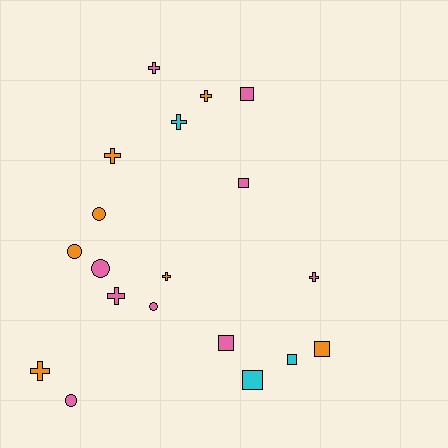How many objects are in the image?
There are 19 objects.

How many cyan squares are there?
There are 2 cyan squares.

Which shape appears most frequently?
Cross, with 8 objects.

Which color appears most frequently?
Pink, with 9 objects.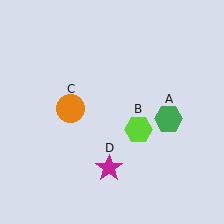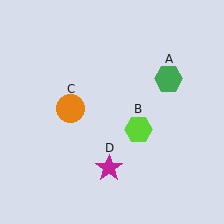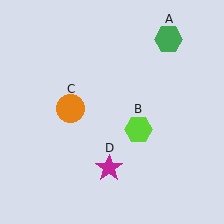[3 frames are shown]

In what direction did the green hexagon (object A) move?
The green hexagon (object A) moved up.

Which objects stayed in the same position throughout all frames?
Lime hexagon (object B) and orange circle (object C) and magenta star (object D) remained stationary.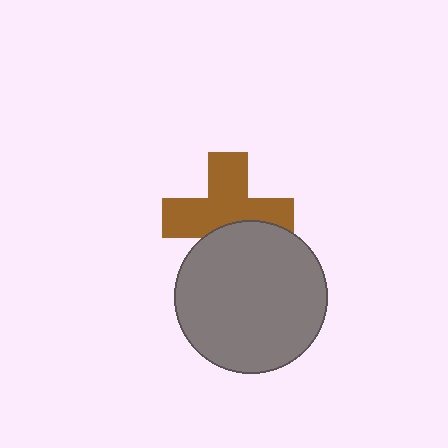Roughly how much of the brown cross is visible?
Most of it is visible (roughly 67%).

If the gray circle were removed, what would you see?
You would see the complete brown cross.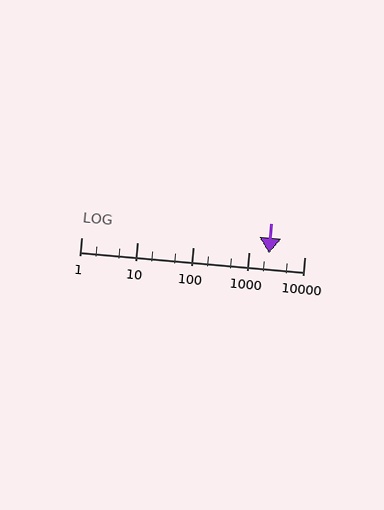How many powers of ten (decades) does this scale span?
The scale spans 4 decades, from 1 to 10000.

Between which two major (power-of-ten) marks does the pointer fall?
The pointer is between 1000 and 10000.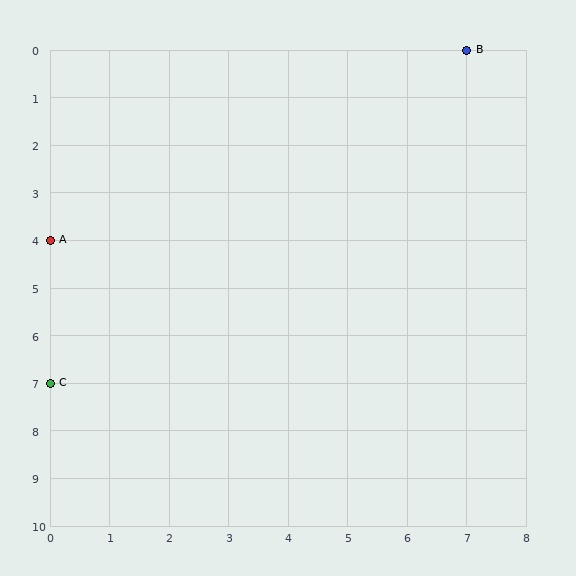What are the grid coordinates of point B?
Point B is at grid coordinates (7, 0).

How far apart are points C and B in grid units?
Points C and B are 7 columns and 7 rows apart (about 9.9 grid units diagonally).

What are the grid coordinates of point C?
Point C is at grid coordinates (0, 7).